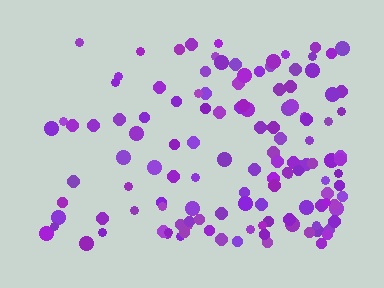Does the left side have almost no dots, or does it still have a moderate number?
Still a moderate number, just noticeably fewer than the right.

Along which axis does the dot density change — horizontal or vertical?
Horizontal.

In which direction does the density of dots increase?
From left to right, with the right side densest.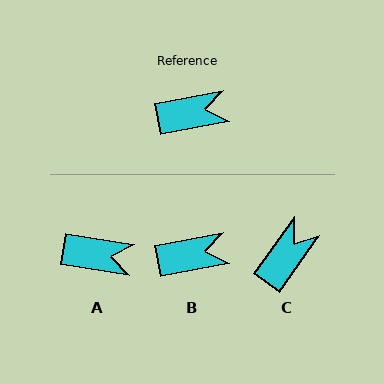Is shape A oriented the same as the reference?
No, it is off by about 20 degrees.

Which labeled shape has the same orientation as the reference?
B.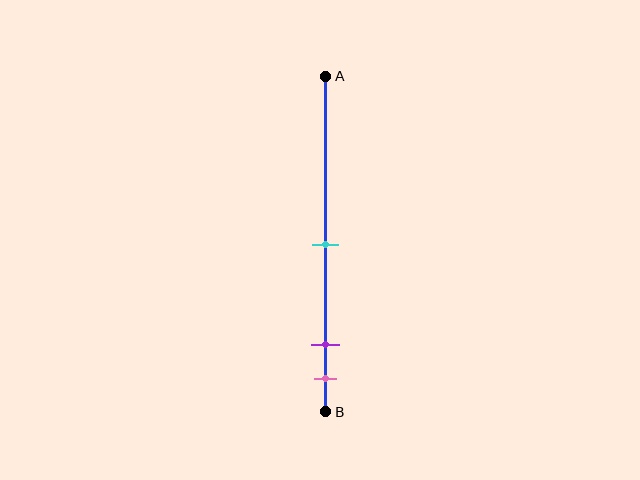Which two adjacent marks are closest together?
The purple and pink marks are the closest adjacent pair.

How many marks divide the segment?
There are 3 marks dividing the segment.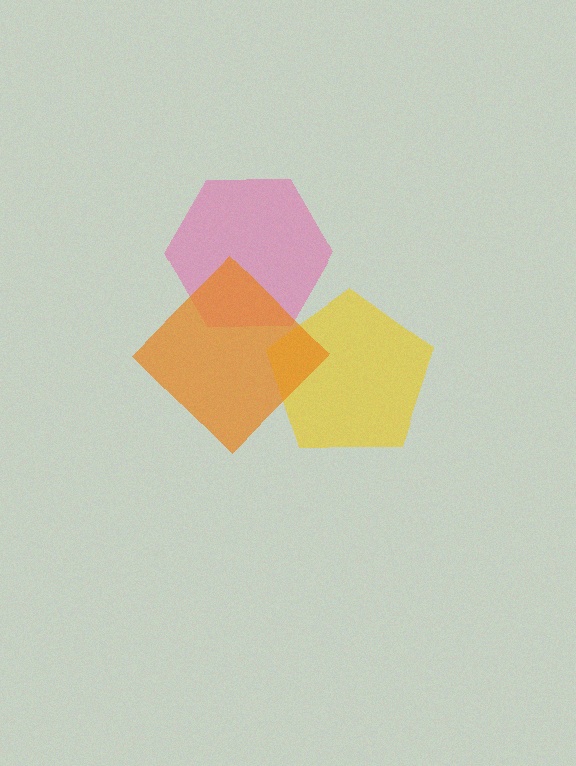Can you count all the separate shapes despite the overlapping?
Yes, there are 3 separate shapes.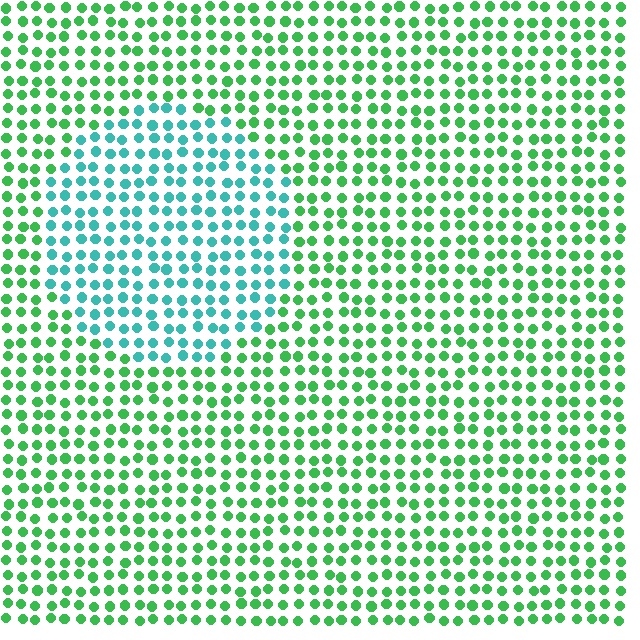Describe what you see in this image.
The image is filled with small green elements in a uniform arrangement. A circle-shaped region is visible where the elements are tinted to a slightly different hue, forming a subtle color boundary.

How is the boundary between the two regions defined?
The boundary is defined purely by a slight shift in hue (about 45 degrees). Spacing, size, and orientation are identical on both sides.